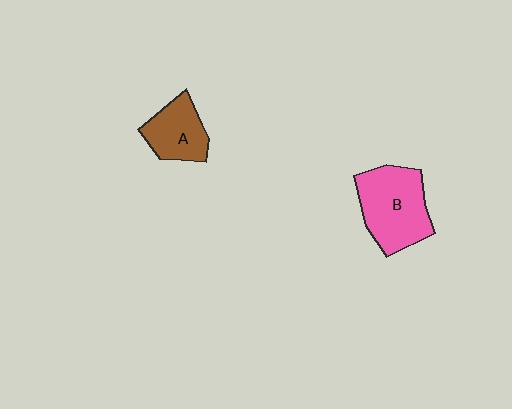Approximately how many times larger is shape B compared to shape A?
Approximately 1.6 times.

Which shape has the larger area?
Shape B (pink).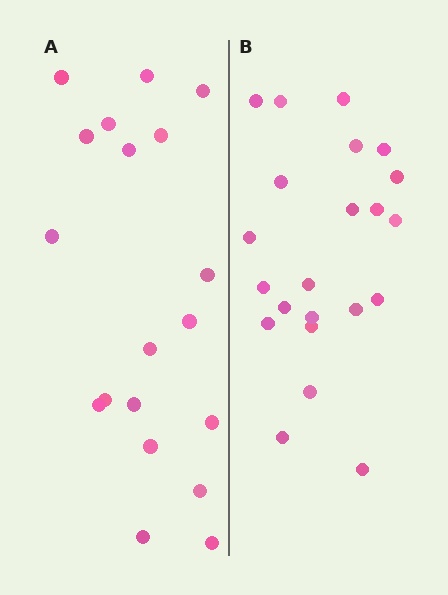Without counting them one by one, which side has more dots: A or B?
Region B (the right region) has more dots.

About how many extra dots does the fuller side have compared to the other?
Region B has just a few more — roughly 2 or 3 more dots than region A.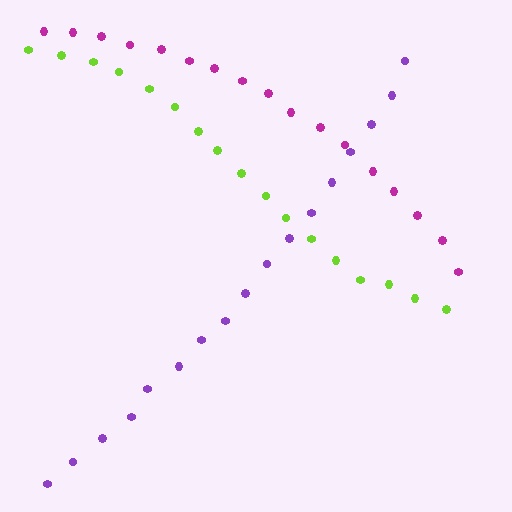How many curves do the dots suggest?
There are 3 distinct paths.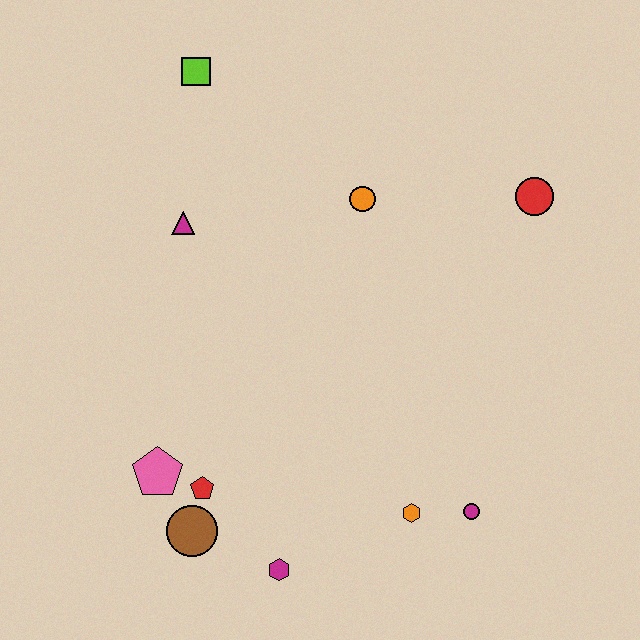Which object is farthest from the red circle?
The brown circle is farthest from the red circle.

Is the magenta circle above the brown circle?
Yes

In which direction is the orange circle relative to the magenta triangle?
The orange circle is to the right of the magenta triangle.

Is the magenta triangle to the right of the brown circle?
No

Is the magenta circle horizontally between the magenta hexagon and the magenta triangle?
No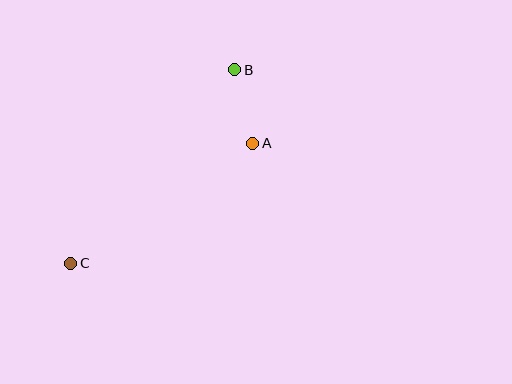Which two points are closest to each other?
Points A and B are closest to each other.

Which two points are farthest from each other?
Points B and C are farthest from each other.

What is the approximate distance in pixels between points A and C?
The distance between A and C is approximately 218 pixels.